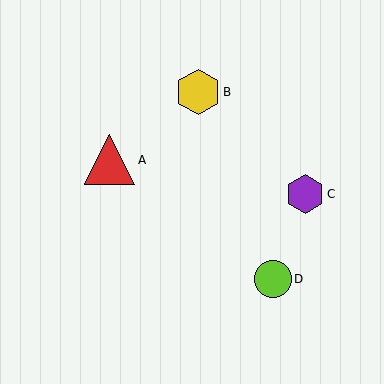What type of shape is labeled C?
Shape C is a purple hexagon.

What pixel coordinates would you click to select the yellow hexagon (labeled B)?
Click at (198, 92) to select the yellow hexagon B.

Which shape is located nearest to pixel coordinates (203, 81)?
The yellow hexagon (labeled B) at (198, 92) is nearest to that location.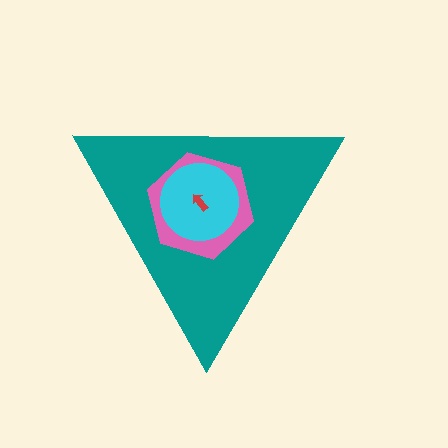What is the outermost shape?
The teal triangle.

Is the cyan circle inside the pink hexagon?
Yes.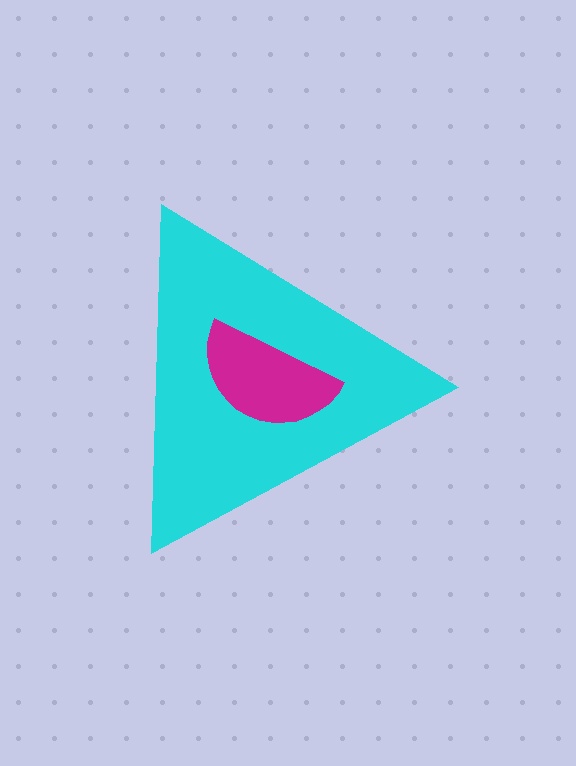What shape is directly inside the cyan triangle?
The magenta semicircle.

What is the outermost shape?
The cyan triangle.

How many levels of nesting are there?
2.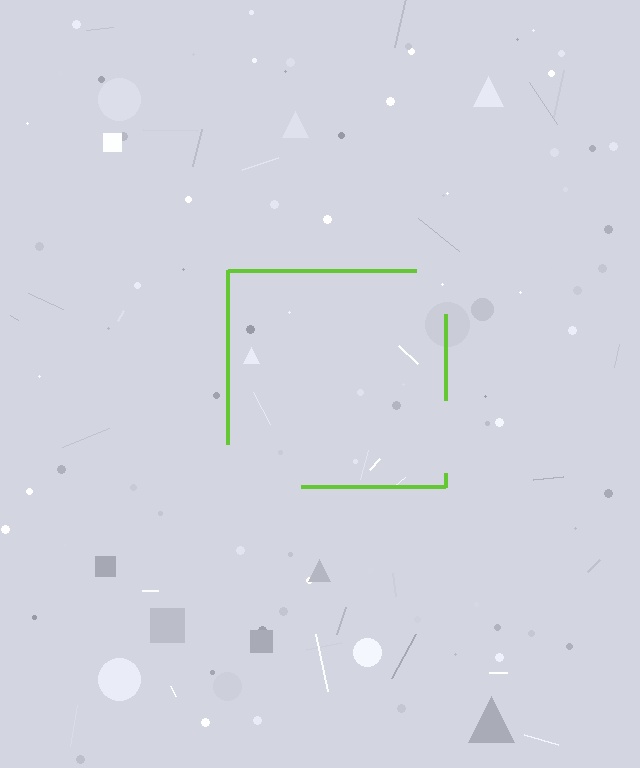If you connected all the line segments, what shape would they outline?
They would outline a square.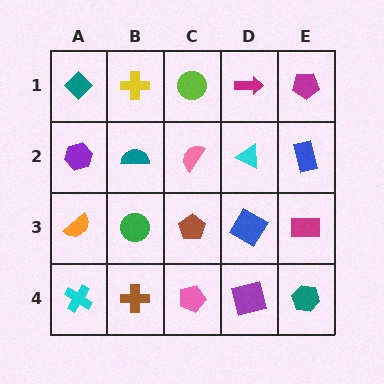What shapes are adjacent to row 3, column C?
A pink semicircle (row 2, column C), a pink pentagon (row 4, column C), a green circle (row 3, column B), a blue diamond (row 3, column D).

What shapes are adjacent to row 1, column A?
A purple hexagon (row 2, column A), a yellow cross (row 1, column B).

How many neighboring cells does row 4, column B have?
3.